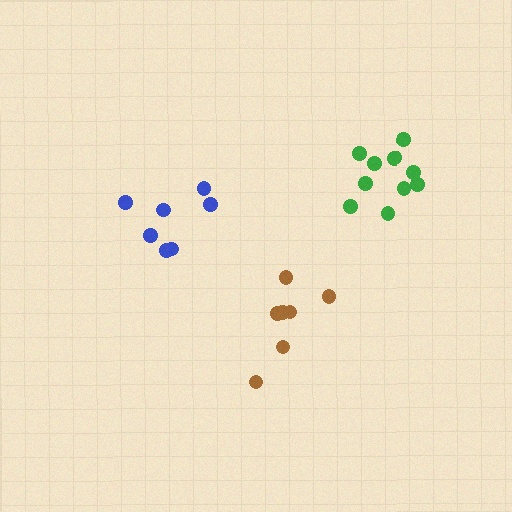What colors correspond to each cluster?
The clusters are colored: brown, green, blue.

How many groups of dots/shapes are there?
There are 3 groups.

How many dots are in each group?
Group 1: 7 dots, Group 2: 10 dots, Group 3: 7 dots (24 total).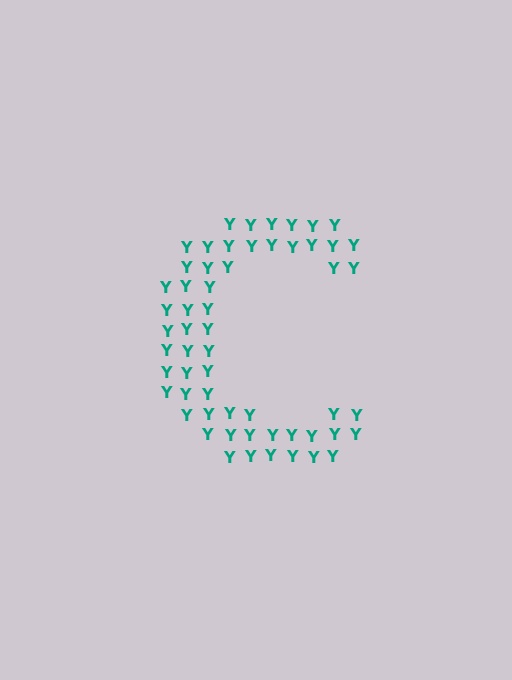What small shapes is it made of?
It is made of small letter Y's.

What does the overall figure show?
The overall figure shows the letter C.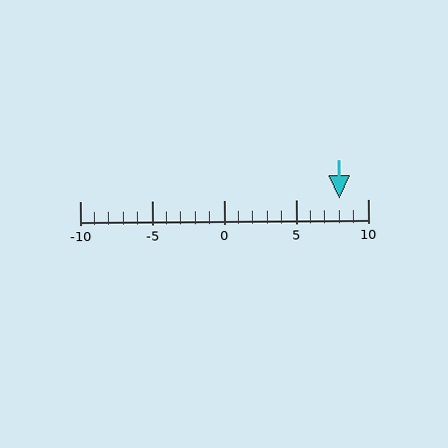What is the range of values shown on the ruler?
The ruler shows values from -10 to 10.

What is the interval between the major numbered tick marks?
The major tick marks are spaced 5 units apart.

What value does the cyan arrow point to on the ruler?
The cyan arrow points to approximately 8.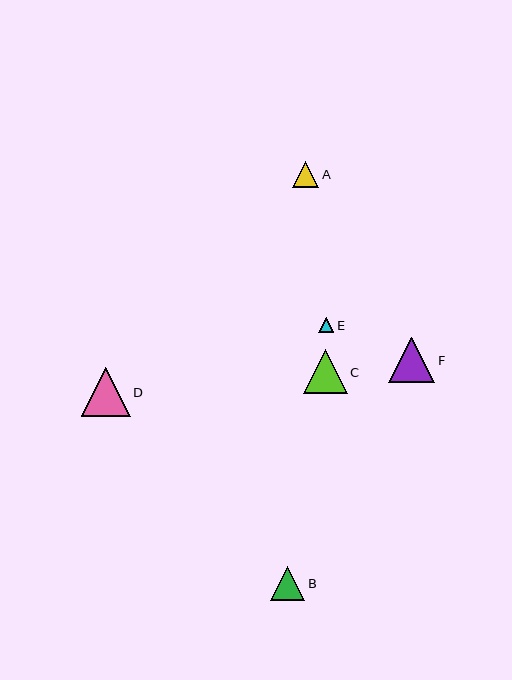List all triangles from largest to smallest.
From largest to smallest: D, F, C, B, A, E.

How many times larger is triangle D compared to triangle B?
Triangle D is approximately 1.5 times the size of triangle B.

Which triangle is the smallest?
Triangle E is the smallest with a size of approximately 16 pixels.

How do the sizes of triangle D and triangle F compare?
Triangle D and triangle F are approximately the same size.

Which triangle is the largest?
Triangle D is the largest with a size of approximately 49 pixels.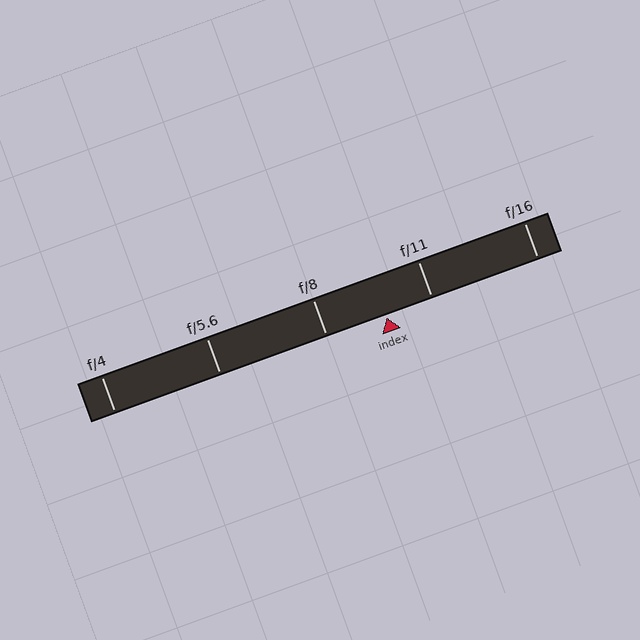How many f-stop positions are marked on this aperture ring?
There are 5 f-stop positions marked.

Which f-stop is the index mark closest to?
The index mark is closest to f/11.